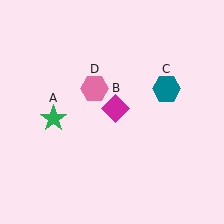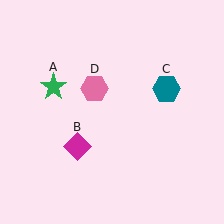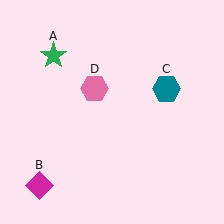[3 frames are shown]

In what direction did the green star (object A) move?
The green star (object A) moved up.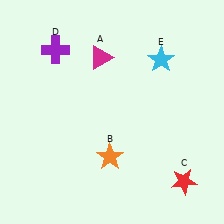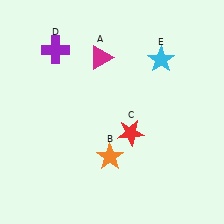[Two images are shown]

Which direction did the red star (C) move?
The red star (C) moved left.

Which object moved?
The red star (C) moved left.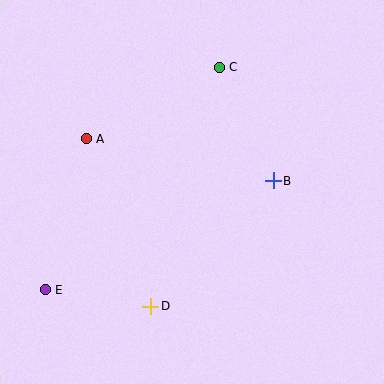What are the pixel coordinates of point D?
Point D is at (151, 306).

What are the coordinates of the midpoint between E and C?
The midpoint between E and C is at (132, 179).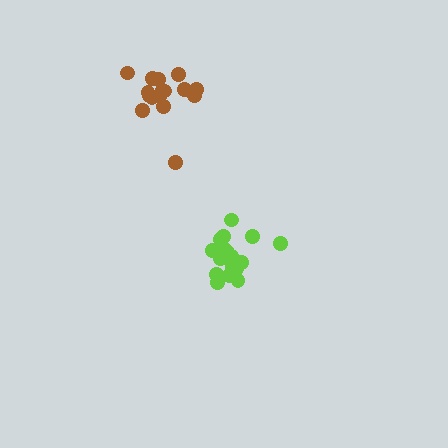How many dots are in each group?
Group 1: 18 dots, Group 2: 17 dots (35 total).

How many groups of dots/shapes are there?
There are 2 groups.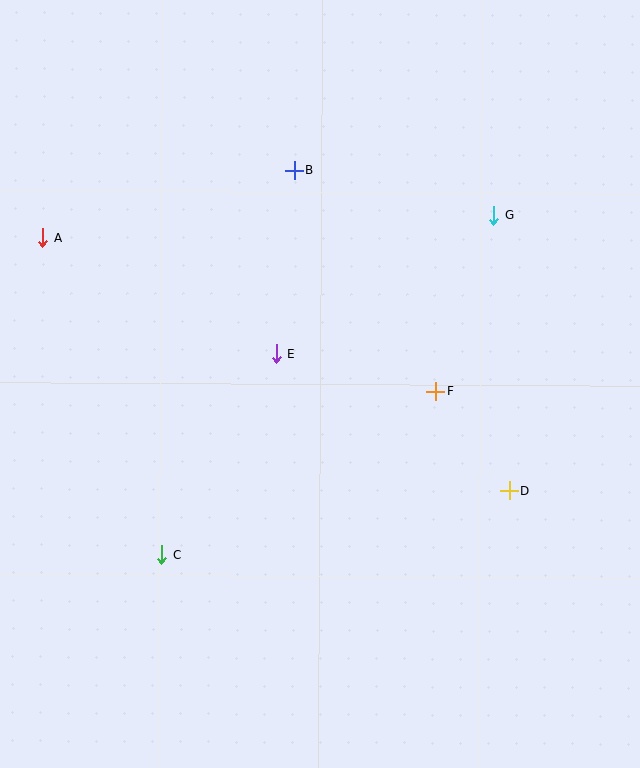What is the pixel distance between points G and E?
The distance between G and E is 257 pixels.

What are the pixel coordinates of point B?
Point B is at (295, 170).